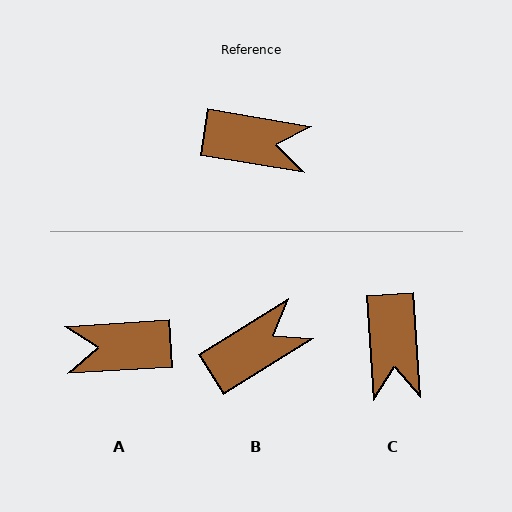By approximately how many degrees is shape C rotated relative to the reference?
Approximately 76 degrees clockwise.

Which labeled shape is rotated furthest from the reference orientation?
A, about 167 degrees away.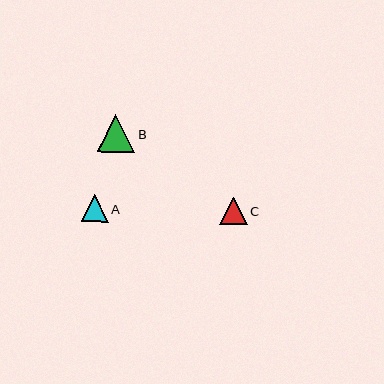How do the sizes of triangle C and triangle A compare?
Triangle C and triangle A are approximately the same size.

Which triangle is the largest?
Triangle B is the largest with a size of approximately 37 pixels.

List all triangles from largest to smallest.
From largest to smallest: B, C, A.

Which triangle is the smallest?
Triangle A is the smallest with a size of approximately 27 pixels.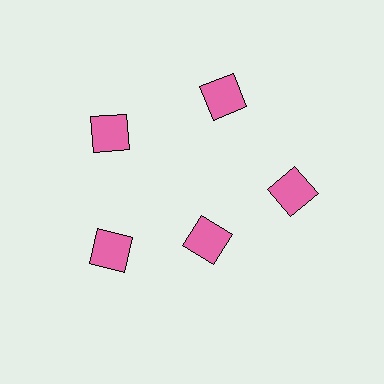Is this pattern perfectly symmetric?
No. The 5 pink squares are arranged in a ring, but one element near the 5 o'clock position is pulled inward toward the center, breaking the 5-fold rotational symmetry.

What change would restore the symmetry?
The symmetry would be restored by moving it outward, back onto the ring so that all 5 squares sit at equal angles and equal distance from the center.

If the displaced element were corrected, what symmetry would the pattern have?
It would have 5-fold rotational symmetry — the pattern would map onto itself every 72 degrees.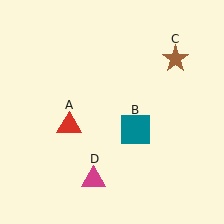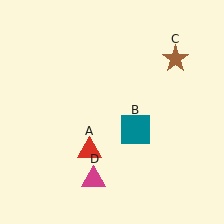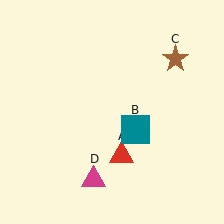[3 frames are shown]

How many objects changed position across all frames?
1 object changed position: red triangle (object A).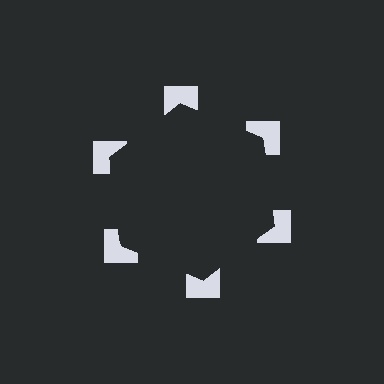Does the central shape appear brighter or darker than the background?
It typically appears slightly darker than the background, even though no actual brightness change is drawn.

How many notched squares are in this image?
There are 6 — one at each vertex of the illusory hexagon.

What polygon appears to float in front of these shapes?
An illusory hexagon — its edges are inferred from the aligned wedge cuts in the notched squares, not physically drawn.